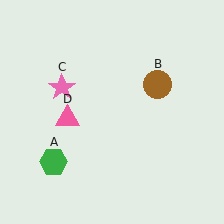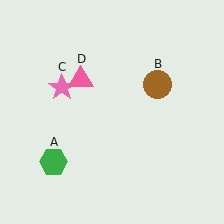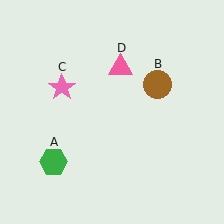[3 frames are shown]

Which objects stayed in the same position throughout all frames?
Green hexagon (object A) and brown circle (object B) and pink star (object C) remained stationary.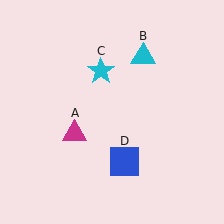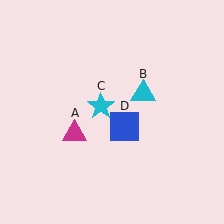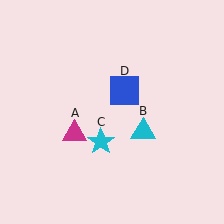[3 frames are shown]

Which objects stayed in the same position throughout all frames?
Magenta triangle (object A) remained stationary.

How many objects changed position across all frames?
3 objects changed position: cyan triangle (object B), cyan star (object C), blue square (object D).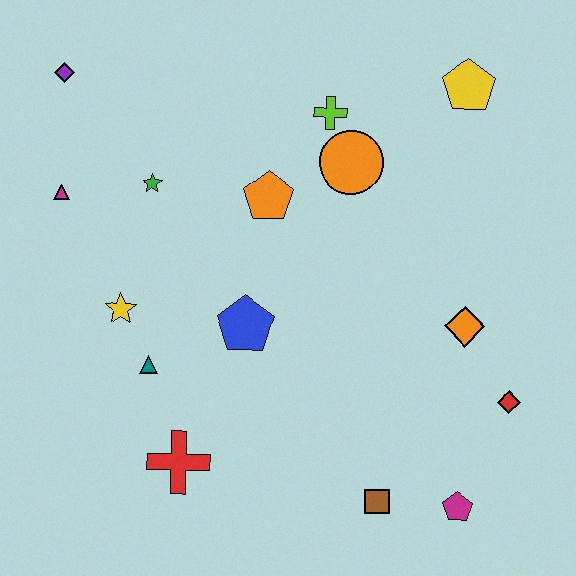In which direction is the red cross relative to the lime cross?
The red cross is below the lime cross.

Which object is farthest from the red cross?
The yellow pentagon is farthest from the red cross.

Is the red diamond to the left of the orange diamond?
No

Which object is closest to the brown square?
The magenta pentagon is closest to the brown square.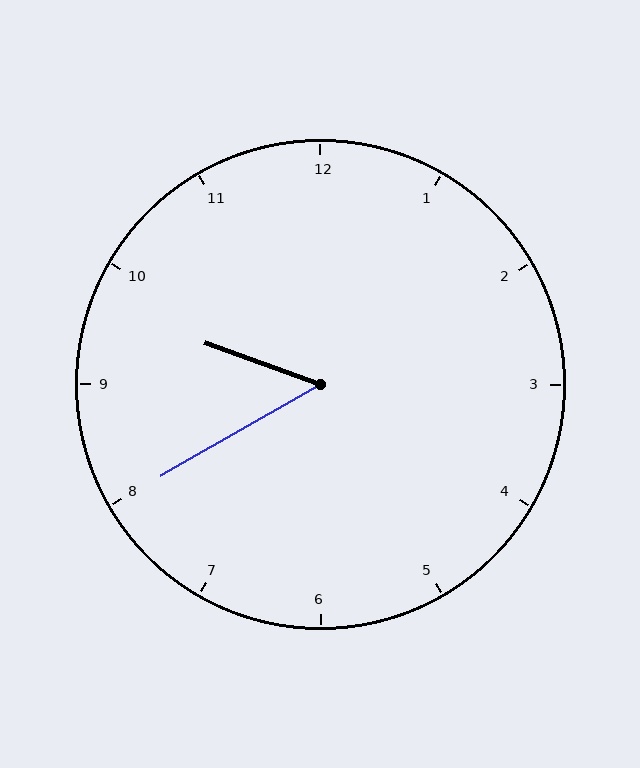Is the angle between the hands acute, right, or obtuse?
It is acute.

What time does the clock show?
9:40.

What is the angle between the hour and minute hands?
Approximately 50 degrees.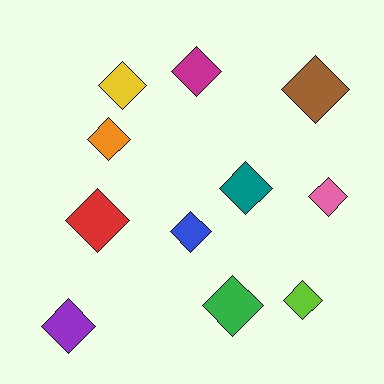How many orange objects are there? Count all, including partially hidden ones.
There is 1 orange object.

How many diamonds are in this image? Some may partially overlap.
There are 11 diamonds.